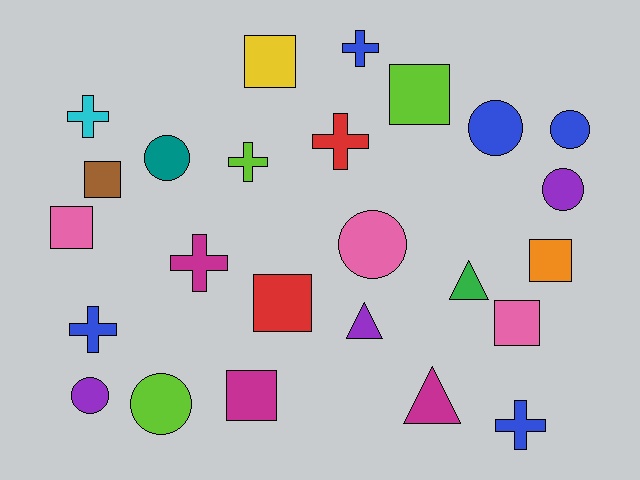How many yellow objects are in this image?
There is 1 yellow object.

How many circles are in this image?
There are 7 circles.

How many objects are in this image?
There are 25 objects.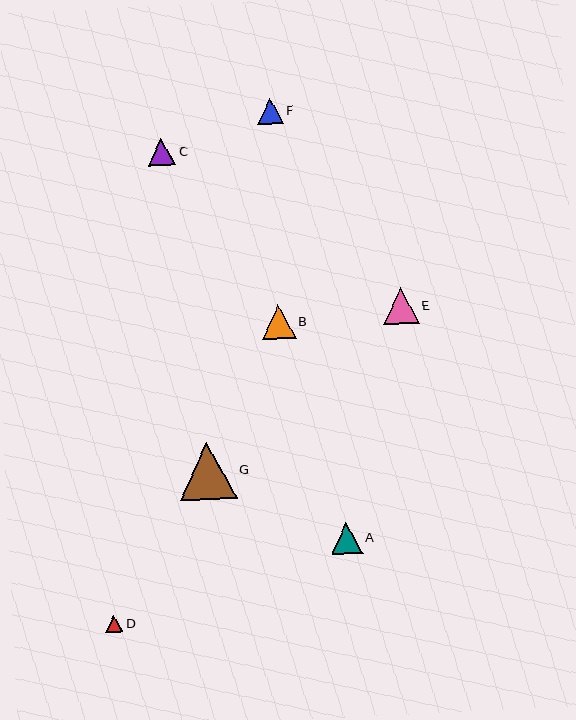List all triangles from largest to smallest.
From largest to smallest: G, E, B, A, C, F, D.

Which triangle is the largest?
Triangle G is the largest with a size of approximately 57 pixels.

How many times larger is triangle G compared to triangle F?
Triangle G is approximately 2.3 times the size of triangle F.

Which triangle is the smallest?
Triangle D is the smallest with a size of approximately 17 pixels.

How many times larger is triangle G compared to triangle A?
Triangle G is approximately 1.9 times the size of triangle A.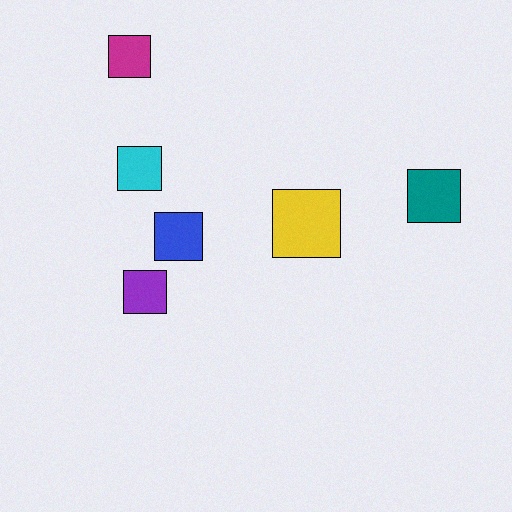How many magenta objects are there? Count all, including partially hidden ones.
There is 1 magenta object.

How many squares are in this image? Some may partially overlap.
There are 6 squares.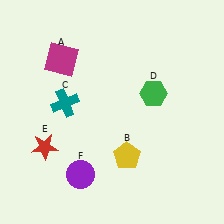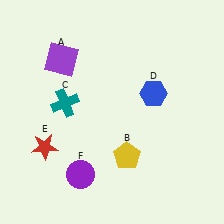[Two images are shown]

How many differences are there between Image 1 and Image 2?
There are 2 differences between the two images.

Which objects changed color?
A changed from magenta to purple. D changed from green to blue.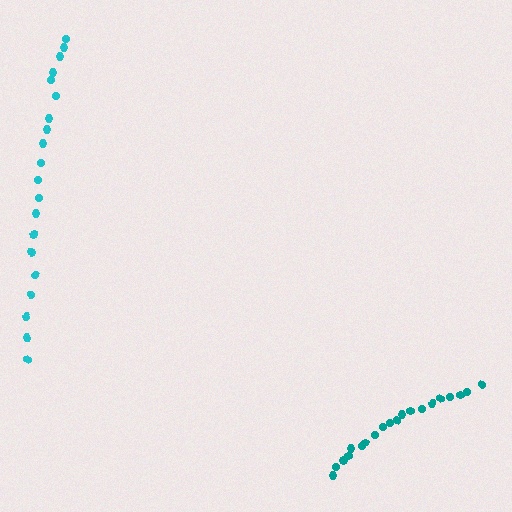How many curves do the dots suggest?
There are 2 distinct paths.